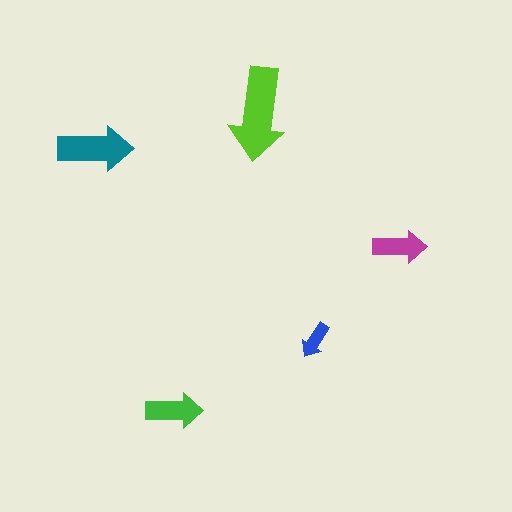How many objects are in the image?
There are 5 objects in the image.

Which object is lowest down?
The green arrow is bottommost.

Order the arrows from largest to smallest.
the lime one, the teal one, the green one, the magenta one, the blue one.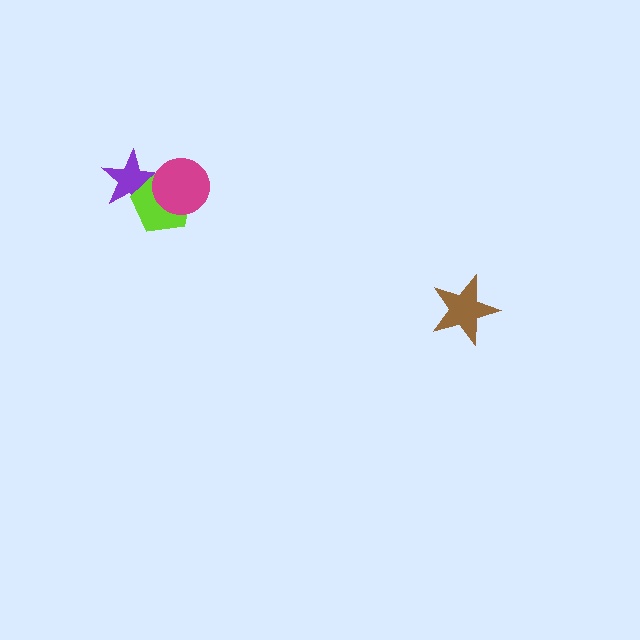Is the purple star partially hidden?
Yes, it is partially covered by another shape.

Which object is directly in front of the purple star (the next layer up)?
The lime pentagon is directly in front of the purple star.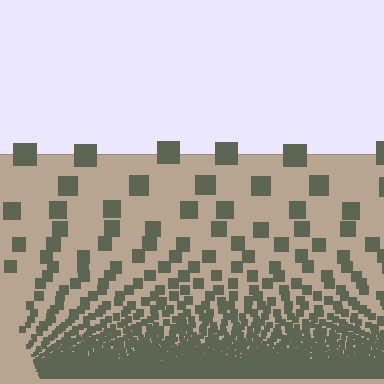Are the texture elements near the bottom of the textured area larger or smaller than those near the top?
Smaller. The gradient is inverted — elements near the bottom are smaller and denser.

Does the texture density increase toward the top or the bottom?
Density increases toward the bottom.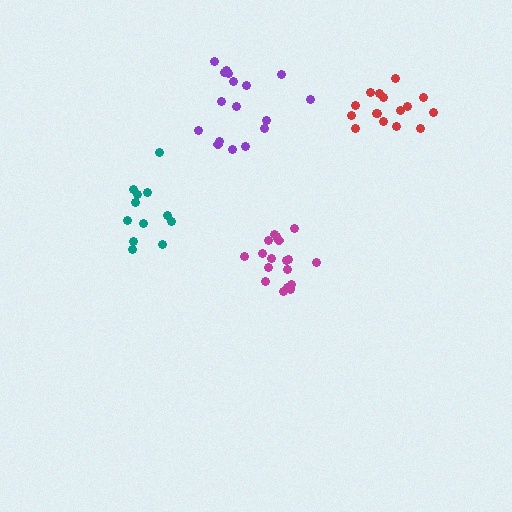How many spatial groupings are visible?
There are 4 spatial groupings.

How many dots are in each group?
Group 1: 18 dots, Group 2: 17 dots, Group 3: 16 dots, Group 4: 12 dots (63 total).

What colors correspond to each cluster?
The clusters are colored: magenta, purple, red, teal.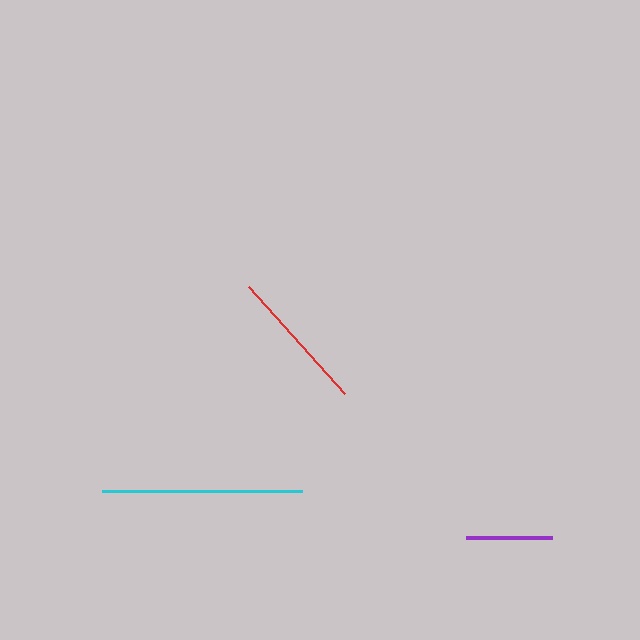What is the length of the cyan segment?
The cyan segment is approximately 200 pixels long.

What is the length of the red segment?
The red segment is approximately 144 pixels long.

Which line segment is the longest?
The cyan line is the longest at approximately 200 pixels.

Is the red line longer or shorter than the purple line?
The red line is longer than the purple line.